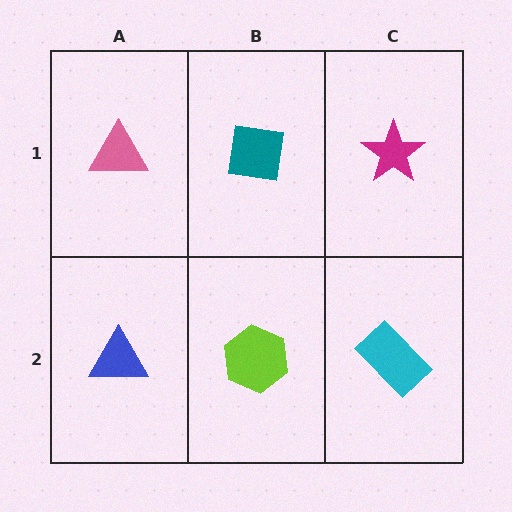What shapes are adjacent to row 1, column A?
A blue triangle (row 2, column A), a teal square (row 1, column B).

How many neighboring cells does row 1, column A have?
2.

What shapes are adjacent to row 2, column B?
A teal square (row 1, column B), a blue triangle (row 2, column A), a cyan rectangle (row 2, column C).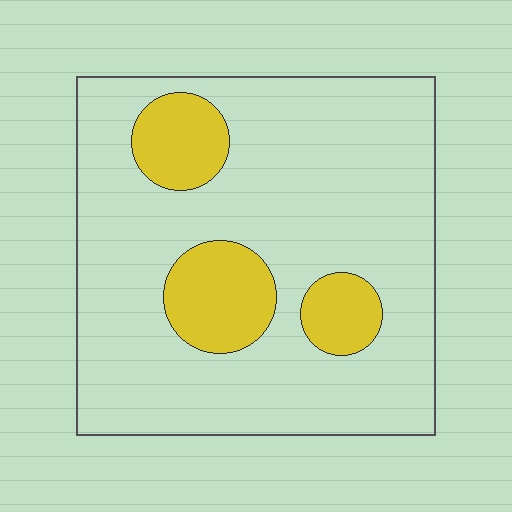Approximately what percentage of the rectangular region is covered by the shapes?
Approximately 20%.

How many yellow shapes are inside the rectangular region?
3.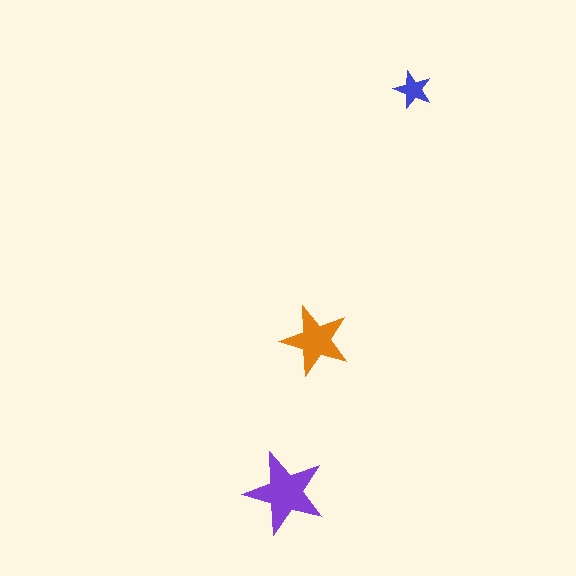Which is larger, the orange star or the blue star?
The orange one.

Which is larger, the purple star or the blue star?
The purple one.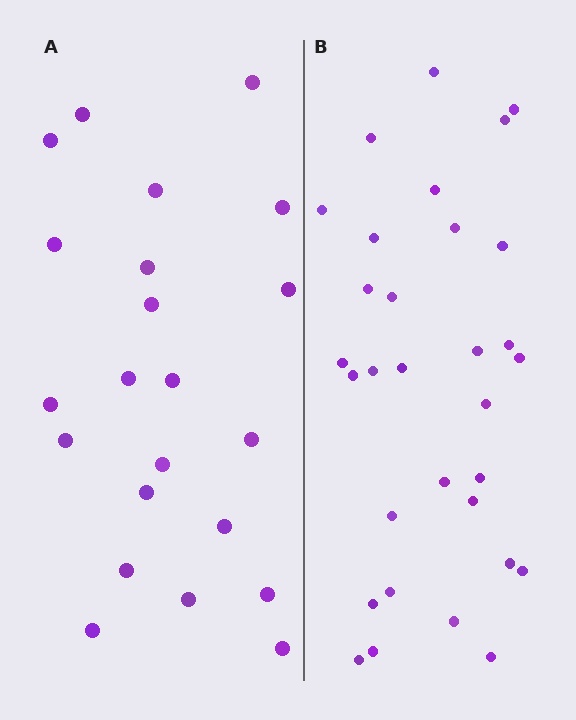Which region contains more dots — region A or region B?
Region B (the right region) has more dots.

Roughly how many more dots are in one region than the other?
Region B has roughly 8 or so more dots than region A.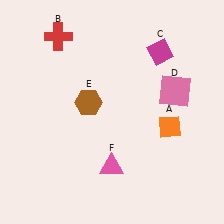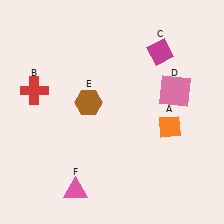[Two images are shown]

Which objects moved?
The objects that moved are: the red cross (B), the pink triangle (F).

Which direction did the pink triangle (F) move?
The pink triangle (F) moved left.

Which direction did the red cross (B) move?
The red cross (B) moved down.